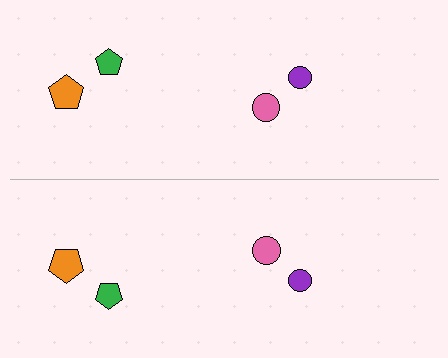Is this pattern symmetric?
Yes, this pattern has bilateral (reflection) symmetry.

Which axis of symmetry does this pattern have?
The pattern has a horizontal axis of symmetry running through the center of the image.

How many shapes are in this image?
There are 8 shapes in this image.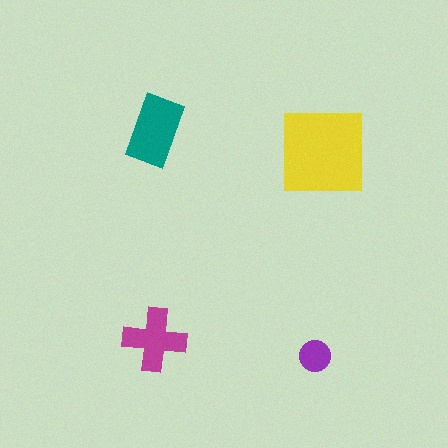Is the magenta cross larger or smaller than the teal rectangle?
Smaller.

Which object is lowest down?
The purple circle is bottommost.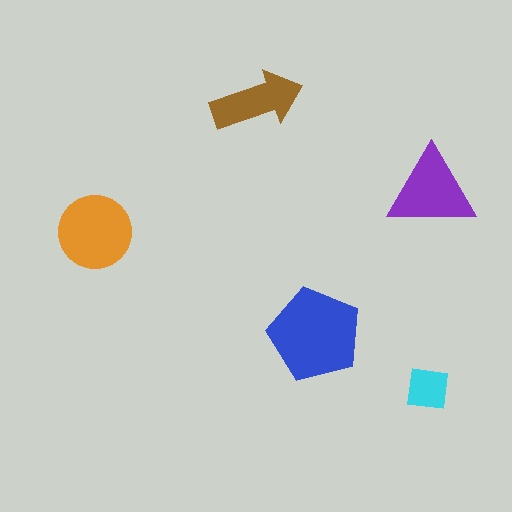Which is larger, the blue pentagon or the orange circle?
The blue pentagon.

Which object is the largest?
The blue pentagon.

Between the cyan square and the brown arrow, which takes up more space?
The brown arrow.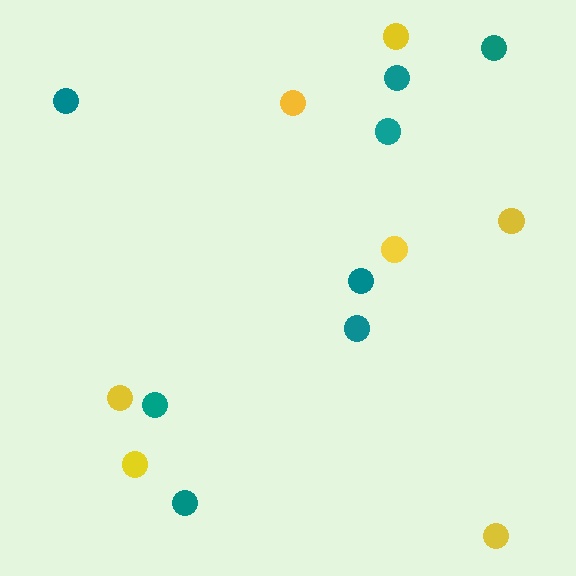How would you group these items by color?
There are 2 groups: one group of teal circles (8) and one group of yellow circles (7).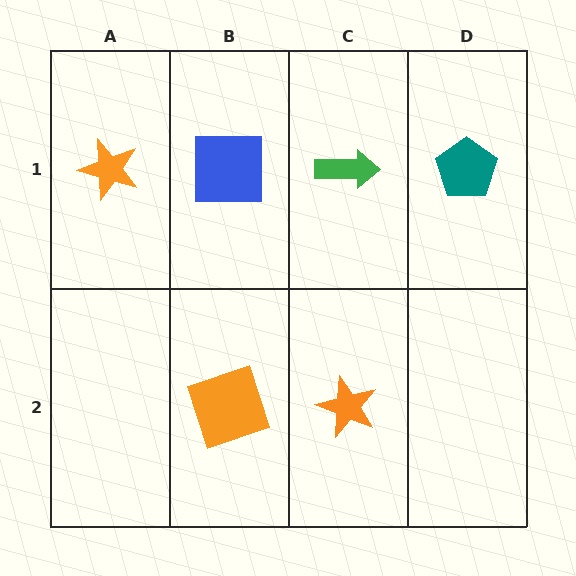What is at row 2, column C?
An orange star.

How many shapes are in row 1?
4 shapes.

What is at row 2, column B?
An orange square.